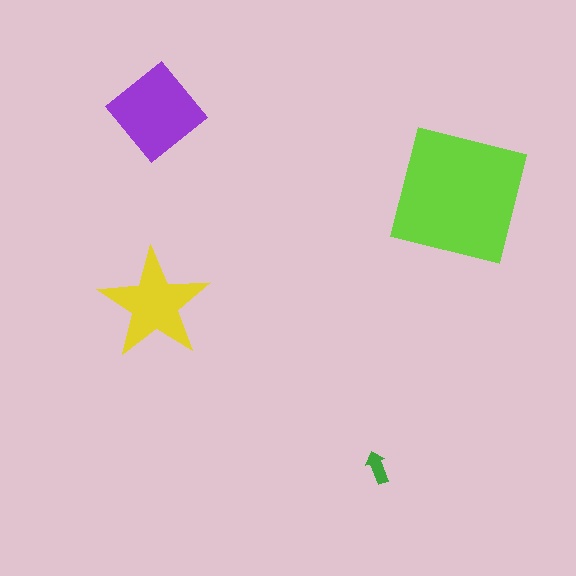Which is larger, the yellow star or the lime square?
The lime square.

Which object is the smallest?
The green arrow.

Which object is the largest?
The lime square.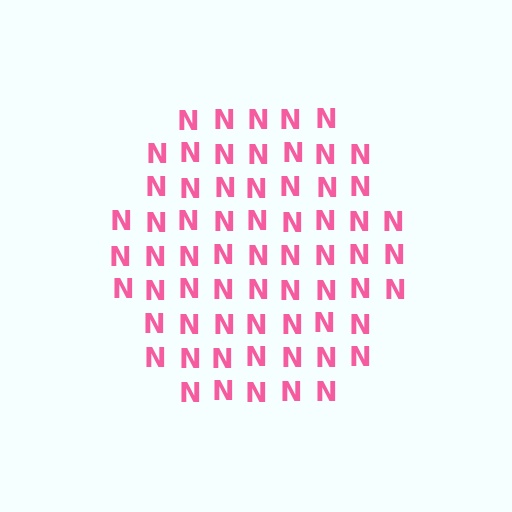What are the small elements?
The small elements are letter N's.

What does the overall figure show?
The overall figure shows a hexagon.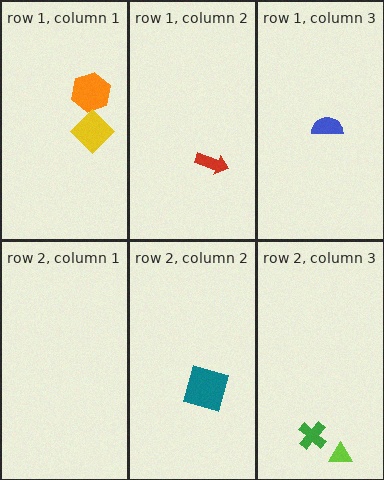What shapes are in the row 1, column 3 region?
The blue semicircle.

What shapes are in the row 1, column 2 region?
The red arrow.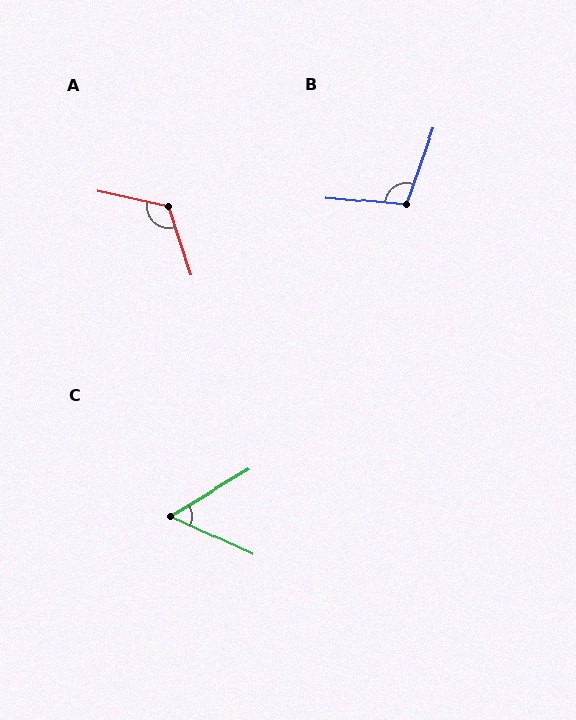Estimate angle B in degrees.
Approximately 104 degrees.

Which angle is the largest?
A, at approximately 120 degrees.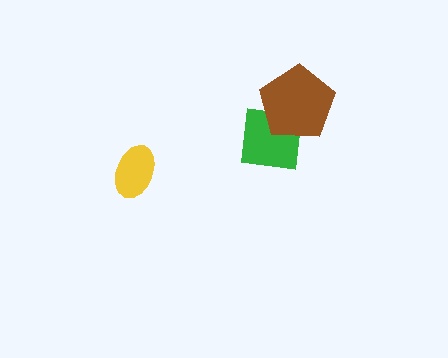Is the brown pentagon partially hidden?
No, no other shape covers it.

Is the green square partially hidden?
Yes, it is partially covered by another shape.